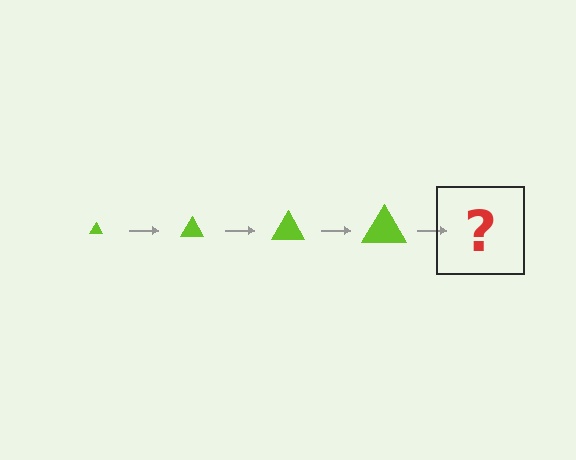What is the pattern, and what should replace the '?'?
The pattern is that the triangle gets progressively larger each step. The '?' should be a lime triangle, larger than the previous one.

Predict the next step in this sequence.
The next step is a lime triangle, larger than the previous one.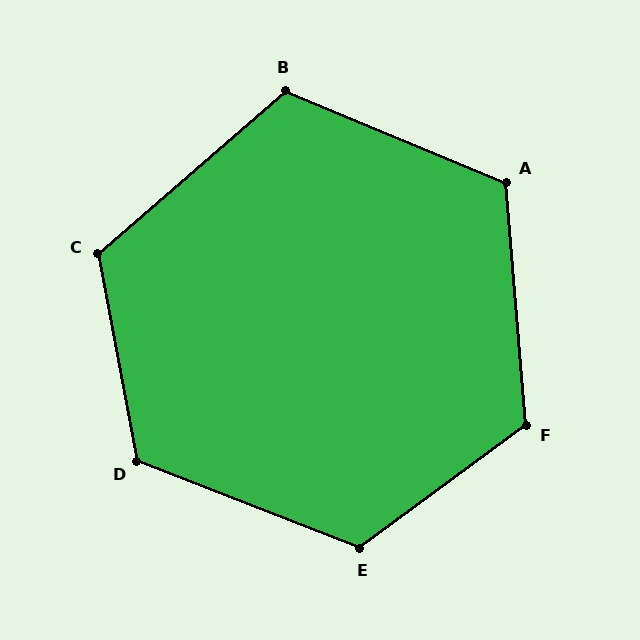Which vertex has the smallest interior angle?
B, at approximately 116 degrees.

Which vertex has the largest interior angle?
E, at approximately 122 degrees.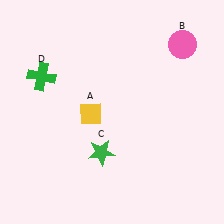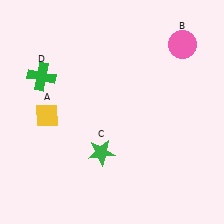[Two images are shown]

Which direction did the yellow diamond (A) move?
The yellow diamond (A) moved left.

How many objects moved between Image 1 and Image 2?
1 object moved between the two images.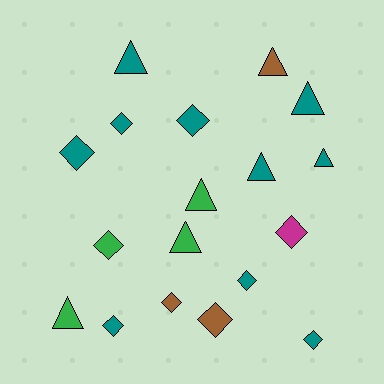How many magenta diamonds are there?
There is 1 magenta diamond.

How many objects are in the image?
There are 18 objects.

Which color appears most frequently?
Teal, with 10 objects.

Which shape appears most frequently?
Diamond, with 10 objects.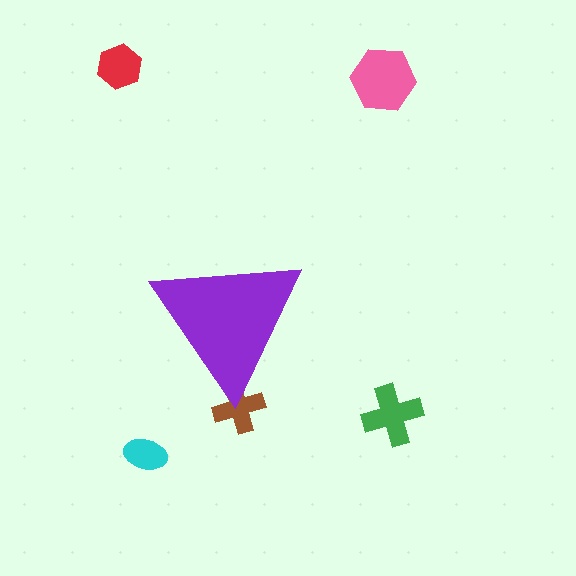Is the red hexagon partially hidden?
No, the red hexagon is fully visible.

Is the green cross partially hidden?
No, the green cross is fully visible.